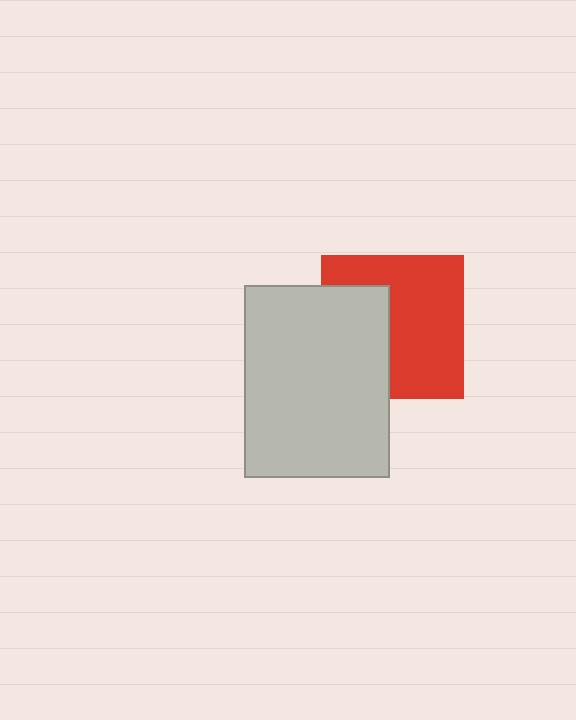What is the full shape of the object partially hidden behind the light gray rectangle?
The partially hidden object is a red square.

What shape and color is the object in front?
The object in front is a light gray rectangle.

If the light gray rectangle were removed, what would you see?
You would see the complete red square.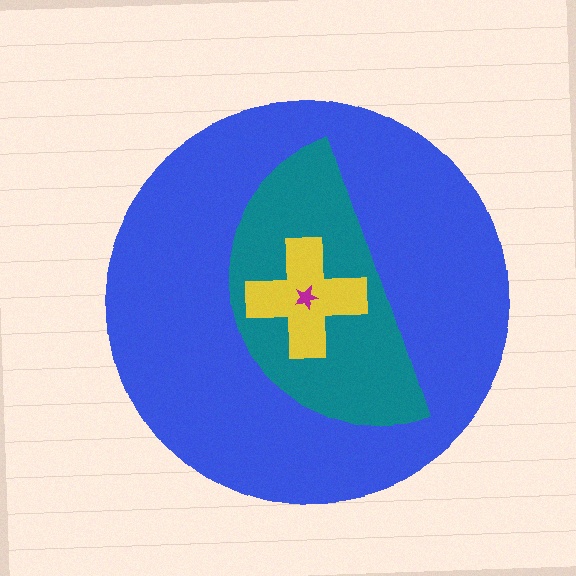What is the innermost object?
The magenta star.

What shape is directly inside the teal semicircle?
The yellow cross.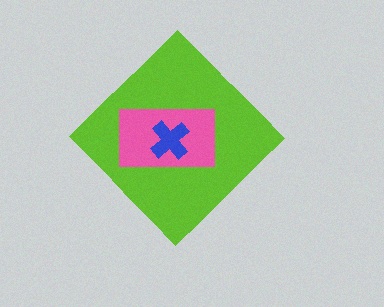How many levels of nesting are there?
3.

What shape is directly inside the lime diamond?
The pink rectangle.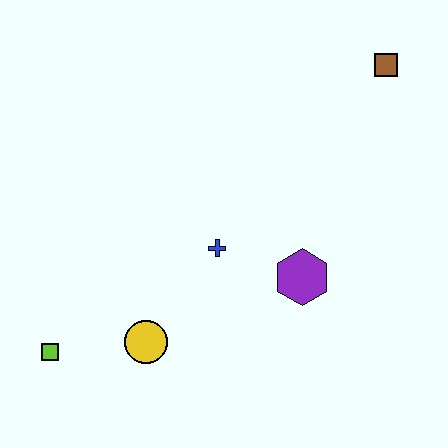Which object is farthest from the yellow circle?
The brown square is farthest from the yellow circle.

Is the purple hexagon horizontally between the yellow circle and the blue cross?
No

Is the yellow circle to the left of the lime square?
No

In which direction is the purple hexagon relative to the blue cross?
The purple hexagon is to the right of the blue cross.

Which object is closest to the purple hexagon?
The blue cross is closest to the purple hexagon.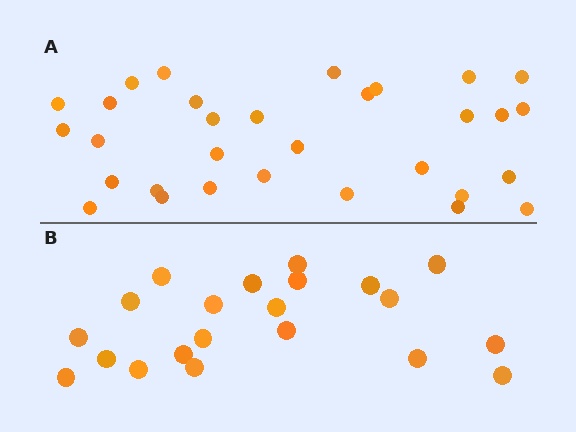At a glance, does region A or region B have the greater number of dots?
Region A (the top region) has more dots.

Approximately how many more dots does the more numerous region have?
Region A has roughly 10 or so more dots than region B.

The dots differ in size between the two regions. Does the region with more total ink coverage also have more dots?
No. Region B has more total ink coverage because its dots are larger, but region A actually contains more individual dots. Total area can be misleading — the number of items is what matters here.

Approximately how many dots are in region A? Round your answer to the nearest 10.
About 30 dots. (The exact count is 31, which rounds to 30.)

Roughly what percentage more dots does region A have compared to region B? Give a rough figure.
About 50% more.